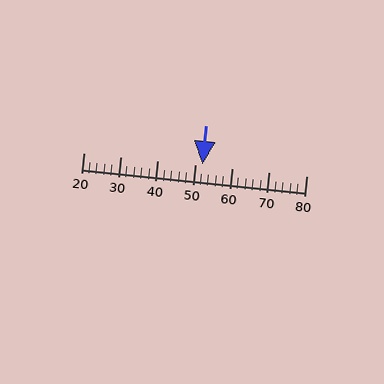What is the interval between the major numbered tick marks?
The major tick marks are spaced 10 units apart.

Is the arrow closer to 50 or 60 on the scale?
The arrow is closer to 50.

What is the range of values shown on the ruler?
The ruler shows values from 20 to 80.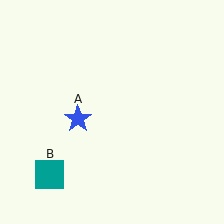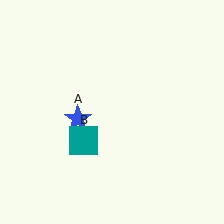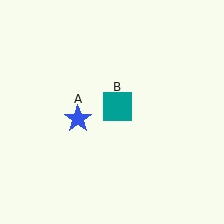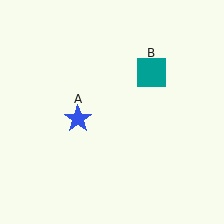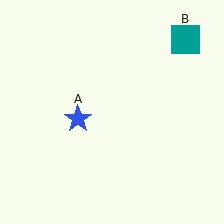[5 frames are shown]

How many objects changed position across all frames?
1 object changed position: teal square (object B).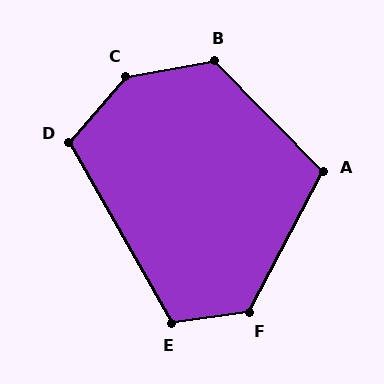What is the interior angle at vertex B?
Approximately 125 degrees (obtuse).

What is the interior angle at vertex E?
Approximately 111 degrees (obtuse).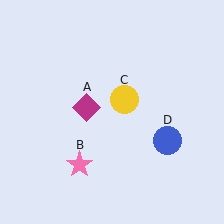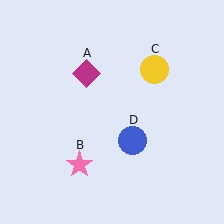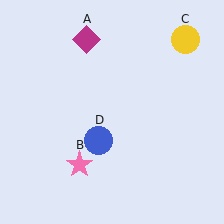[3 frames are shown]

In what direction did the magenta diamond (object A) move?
The magenta diamond (object A) moved up.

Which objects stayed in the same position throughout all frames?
Pink star (object B) remained stationary.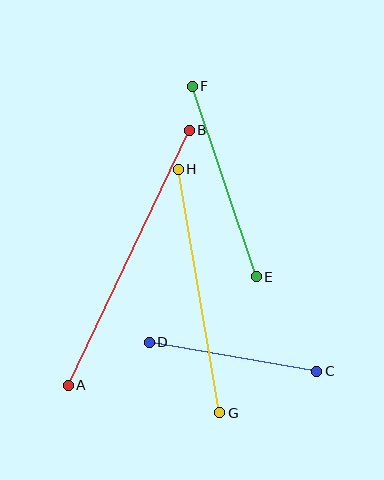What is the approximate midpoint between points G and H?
The midpoint is at approximately (199, 291) pixels.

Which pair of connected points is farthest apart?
Points A and B are farthest apart.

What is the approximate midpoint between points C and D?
The midpoint is at approximately (233, 357) pixels.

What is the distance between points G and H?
The distance is approximately 247 pixels.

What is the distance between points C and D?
The distance is approximately 170 pixels.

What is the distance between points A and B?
The distance is approximately 282 pixels.